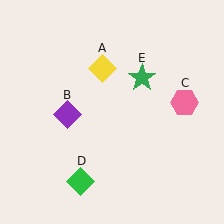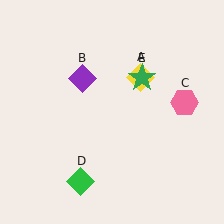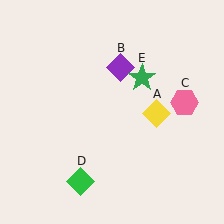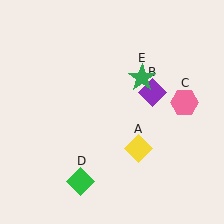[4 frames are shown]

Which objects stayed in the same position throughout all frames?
Pink hexagon (object C) and green diamond (object D) and green star (object E) remained stationary.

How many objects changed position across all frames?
2 objects changed position: yellow diamond (object A), purple diamond (object B).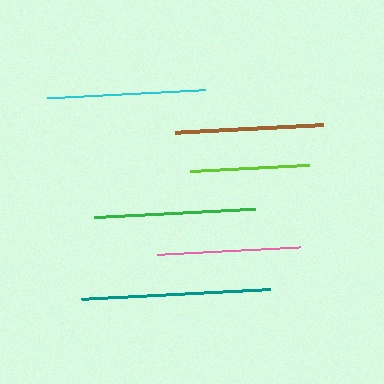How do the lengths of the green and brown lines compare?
The green and brown lines are approximately the same length.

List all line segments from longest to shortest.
From longest to shortest: teal, green, cyan, brown, pink, lime.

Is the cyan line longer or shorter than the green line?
The green line is longer than the cyan line.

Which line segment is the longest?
The teal line is the longest at approximately 190 pixels.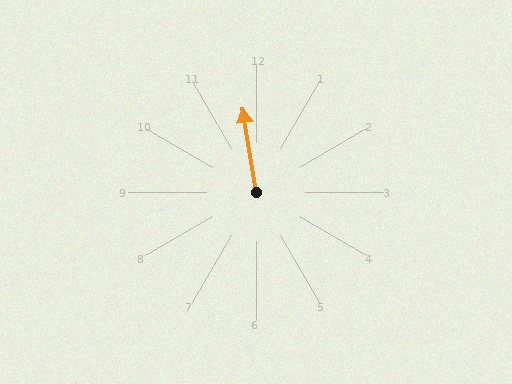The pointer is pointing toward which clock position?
Roughly 12 o'clock.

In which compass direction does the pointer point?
North.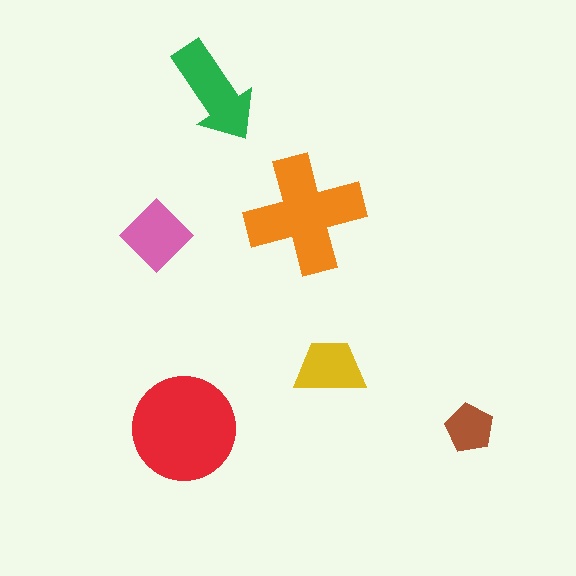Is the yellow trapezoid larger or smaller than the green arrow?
Smaller.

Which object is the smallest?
The brown pentagon.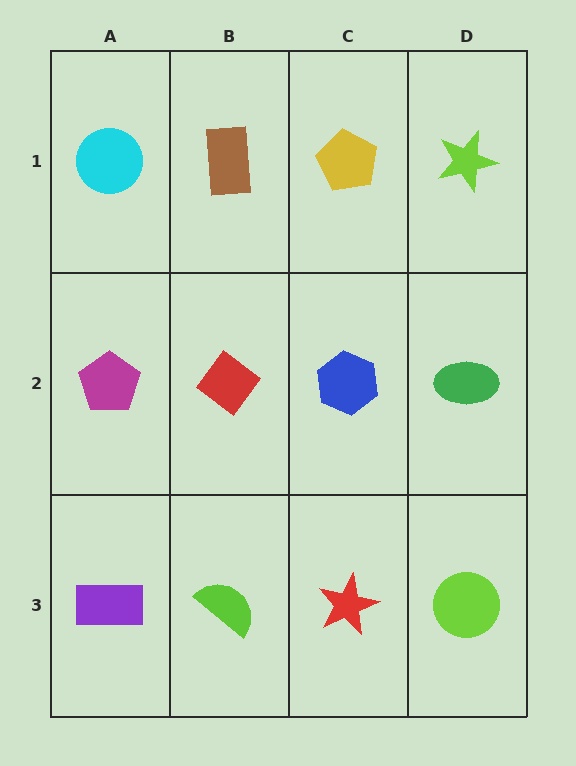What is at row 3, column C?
A red star.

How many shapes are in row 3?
4 shapes.